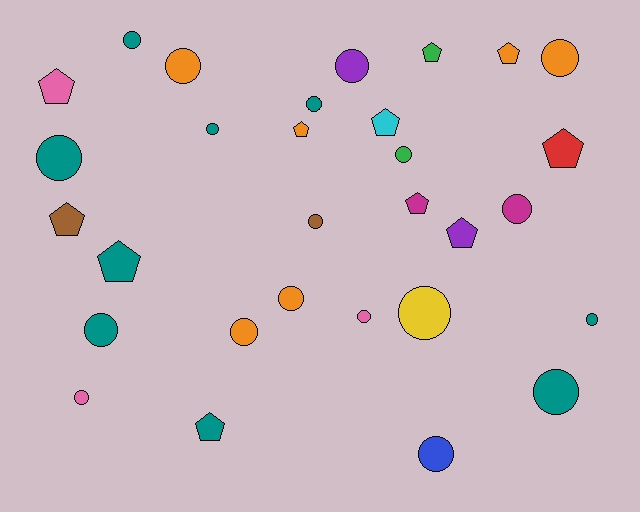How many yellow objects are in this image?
There is 1 yellow object.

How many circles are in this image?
There are 19 circles.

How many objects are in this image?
There are 30 objects.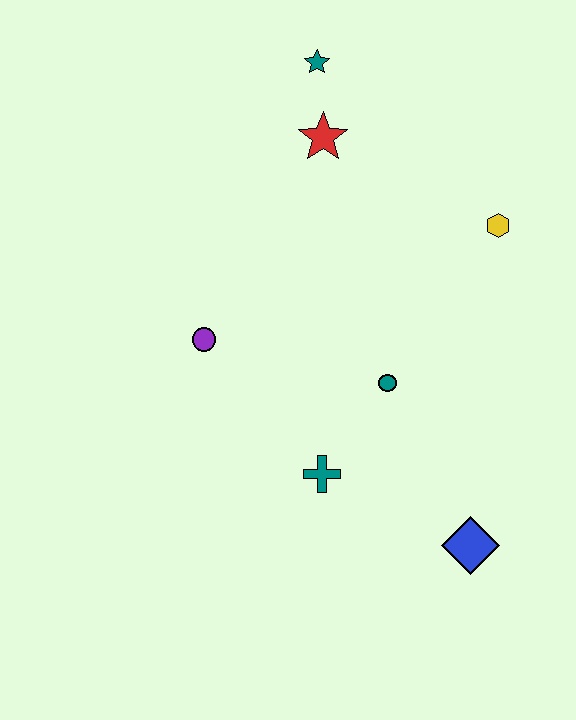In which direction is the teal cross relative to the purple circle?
The teal cross is below the purple circle.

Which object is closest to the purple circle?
The teal cross is closest to the purple circle.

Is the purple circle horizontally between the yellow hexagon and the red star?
No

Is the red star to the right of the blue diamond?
No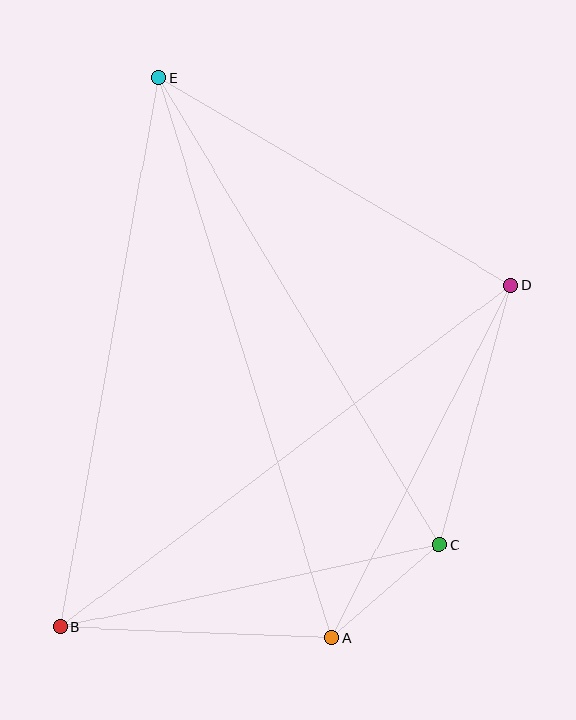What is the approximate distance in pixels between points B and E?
The distance between B and E is approximately 558 pixels.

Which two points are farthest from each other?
Points A and E are farthest from each other.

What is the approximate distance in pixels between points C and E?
The distance between C and E is approximately 546 pixels.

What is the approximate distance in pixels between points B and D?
The distance between B and D is approximately 566 pixels.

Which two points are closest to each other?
Points A and C are closest to each other.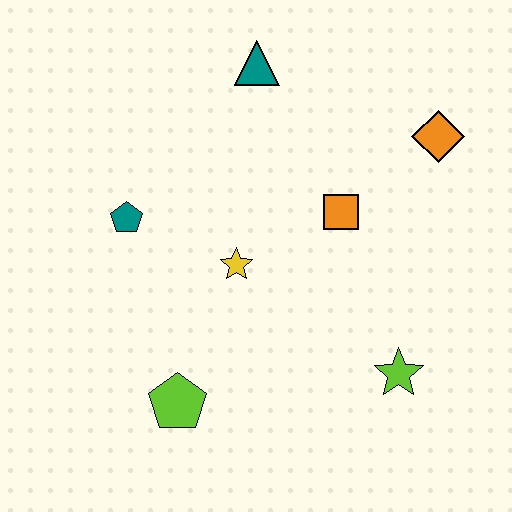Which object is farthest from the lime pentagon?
The orange diamond is farthest from the lime pentagon.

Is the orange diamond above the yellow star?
Yes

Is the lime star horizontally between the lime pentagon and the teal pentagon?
No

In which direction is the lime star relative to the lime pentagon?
The lime star is to the right of the lime pentagon.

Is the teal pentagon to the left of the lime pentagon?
Yes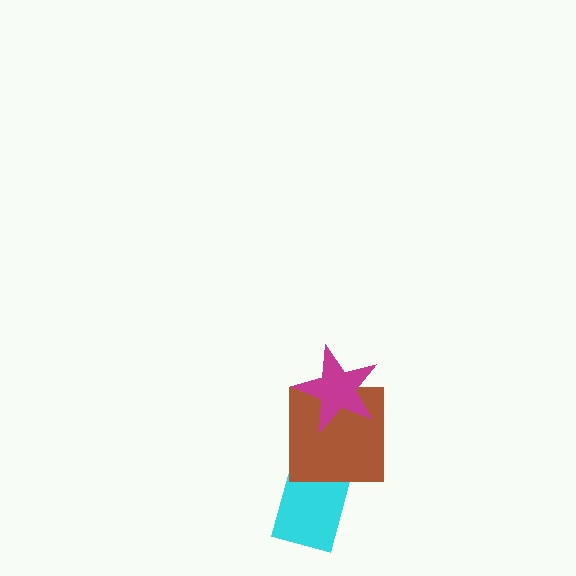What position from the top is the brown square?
The brown square is 2nd from the top.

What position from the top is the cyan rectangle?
The cyan rectangle is 3rd from the top.